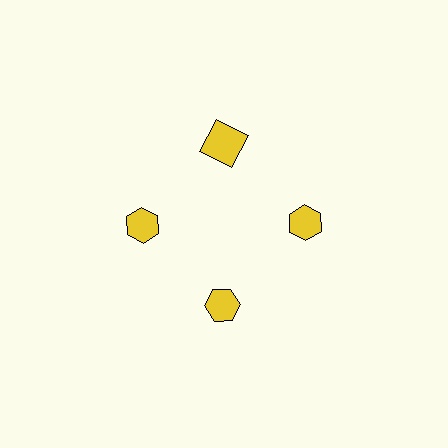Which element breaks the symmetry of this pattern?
The yellow square at roughly the 12 o'clock position breaks the symmetry. All other shapes are yellow hexagons.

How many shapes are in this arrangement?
There are 4 shapes arranged in a ring pattern.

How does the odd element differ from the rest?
It has a different shape: square instead of hexagon.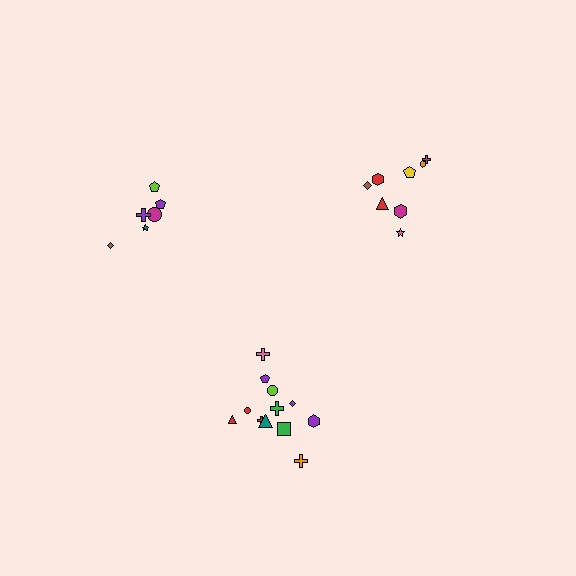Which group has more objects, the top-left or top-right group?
The top-right group.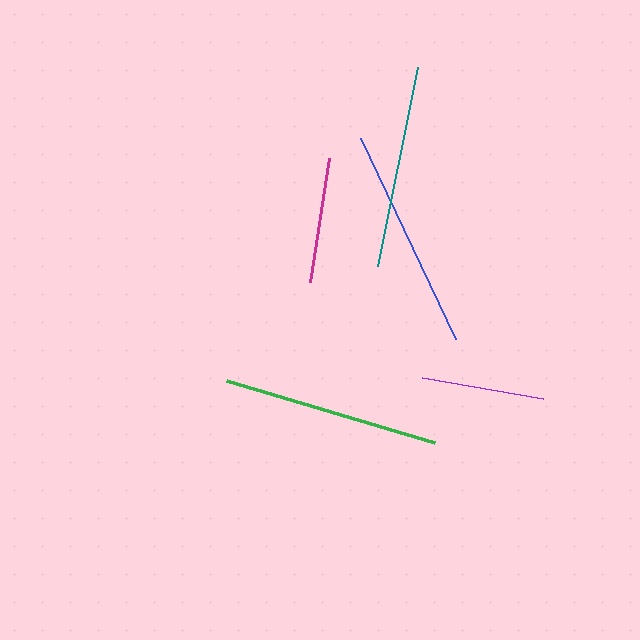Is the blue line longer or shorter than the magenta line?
The blue line is longer than the magenta line.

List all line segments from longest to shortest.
From longest to shortest: blue, green, teal, magenta, purple.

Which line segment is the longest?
The blue line is the longest at approximately 222 pixels.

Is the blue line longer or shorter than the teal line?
The blue line is longer than the teal line.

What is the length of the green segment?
The green segment is approximately 218 pixels long.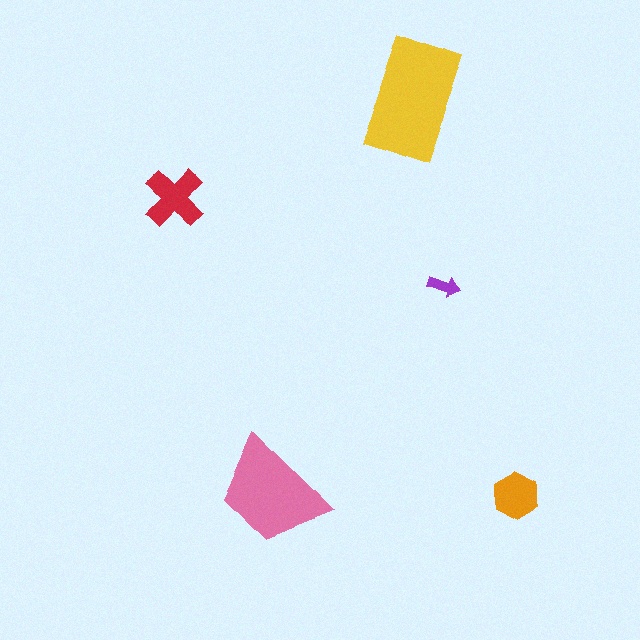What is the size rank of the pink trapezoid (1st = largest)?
2nd.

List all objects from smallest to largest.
The purple arrow, the orange hexagon, the red cross, the pink trapezoid, the yellow rectangle.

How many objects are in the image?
There are 5 objects in the image.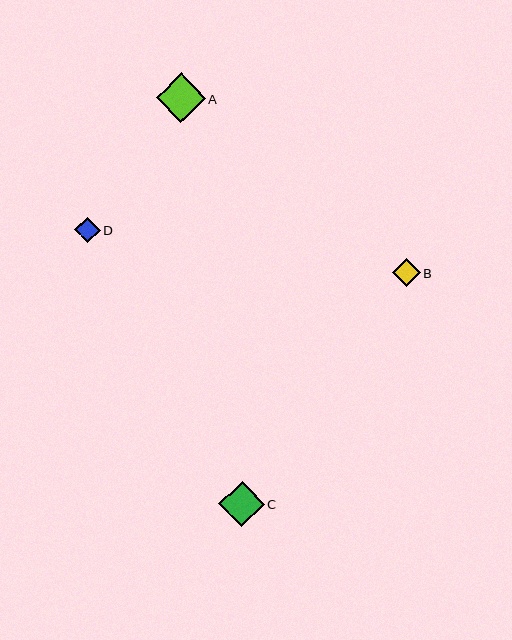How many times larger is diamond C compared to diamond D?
Diamond C is approximately 1.8 times the size of diamond D.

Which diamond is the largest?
Diamond A is the largest with a size of approximately 49 pixels.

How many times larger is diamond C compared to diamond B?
Diamond C is approximately 1.6 times the size of diamond B.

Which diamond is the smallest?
Diamond D is the smallest with a size of approximately 26 pixels.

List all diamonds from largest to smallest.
From largest to smallest: A, C, B, D.